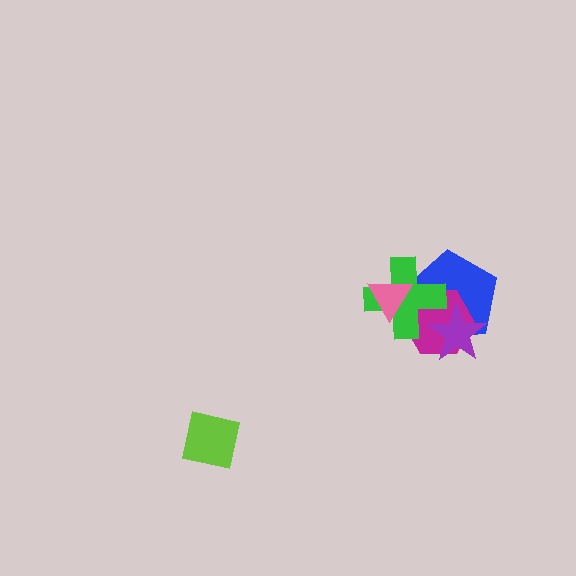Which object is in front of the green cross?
The pink triangle is in front of the green cross.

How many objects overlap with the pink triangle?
3 objects overlap with the pink triangle.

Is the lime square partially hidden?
No, no other shape covers it.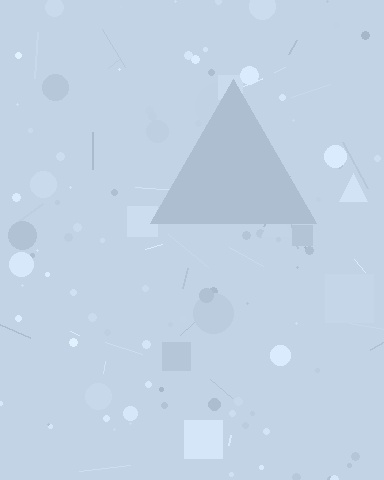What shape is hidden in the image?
A triangle is hidden in the image.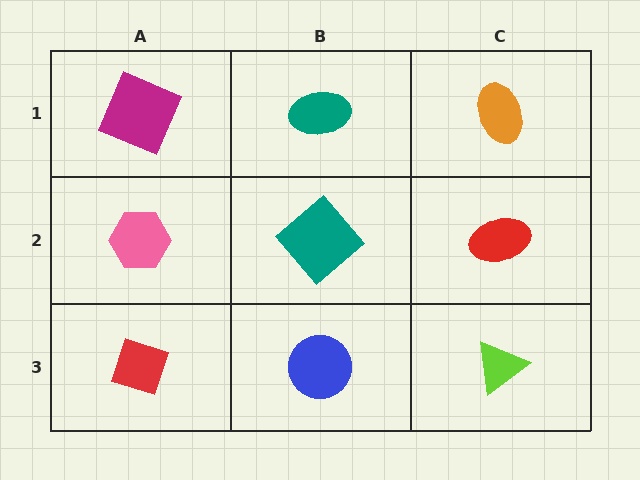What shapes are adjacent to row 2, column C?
An orange ellipse (row 1, column C), a lime triangle (row 3, column C), a teal diamond (row 2, column B).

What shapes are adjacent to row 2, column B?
A teal ellipse (row 1, column B), a blue circle (row 3, column B), a pink hexagon (row 2, column A), a red ellipse (row 2, column C).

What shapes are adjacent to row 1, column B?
A teal diamond (row 2, column B), a magenta square (row 1, column A), an orange ellipse (row 1, column C).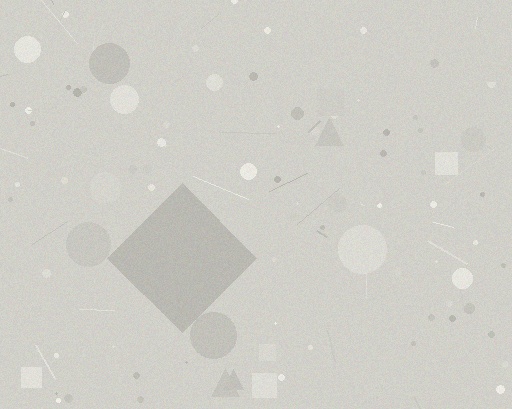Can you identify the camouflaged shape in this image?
The camouflaged shape is a diamond.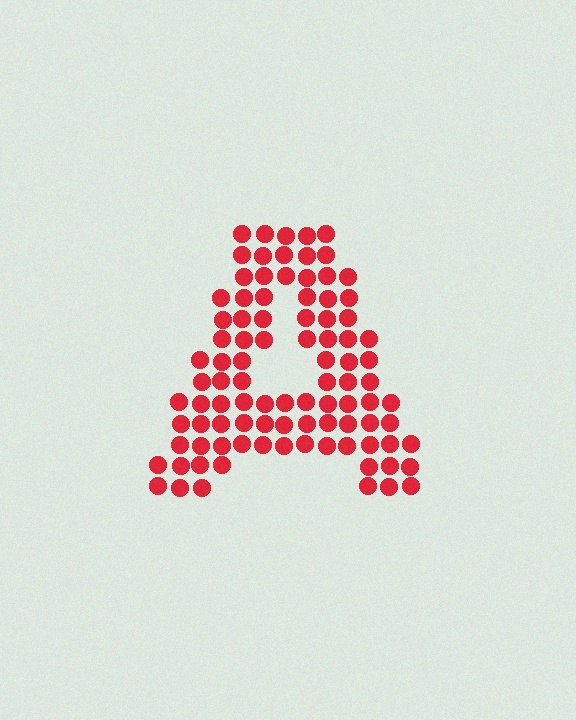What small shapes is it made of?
It is made of small circles.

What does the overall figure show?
The overall figure shows the letter A.